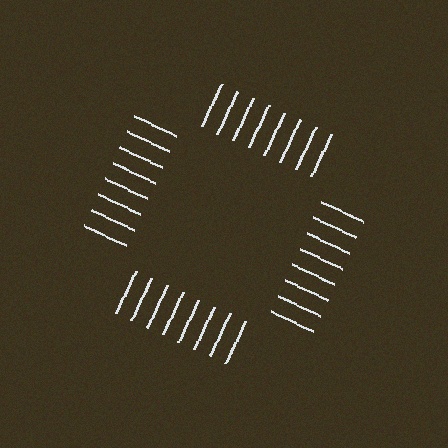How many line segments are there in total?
32 — 8 along each of the 4 edges.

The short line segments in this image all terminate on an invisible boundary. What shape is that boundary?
An illusory square — the line segments terminate on its edges but no continuous stroke is drawn.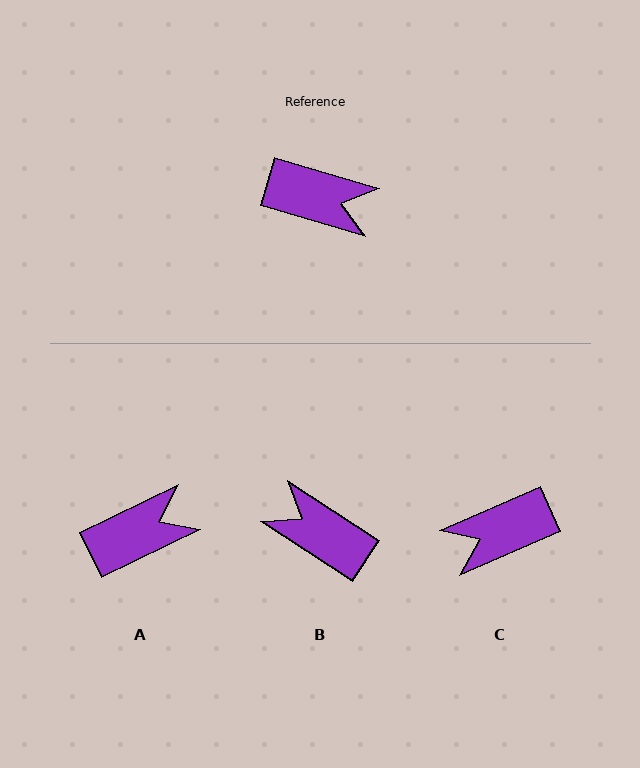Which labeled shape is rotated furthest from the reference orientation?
B, about 163 degrees away.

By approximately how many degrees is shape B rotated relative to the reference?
Approximately 163 degrees counter-clockwise.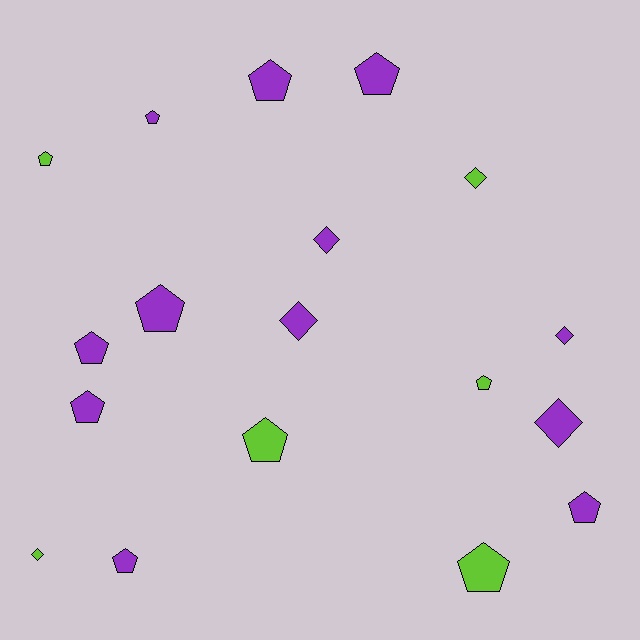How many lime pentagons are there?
There are 4 lime pentagons.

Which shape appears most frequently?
Pentagon, with 12 objects.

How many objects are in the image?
There are 18 objects.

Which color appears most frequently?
Purple, with 12 objects.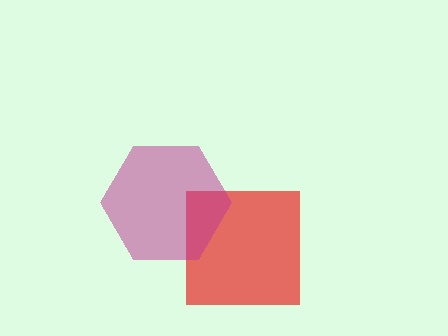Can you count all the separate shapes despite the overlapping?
Yes, there are 2 separate shapes.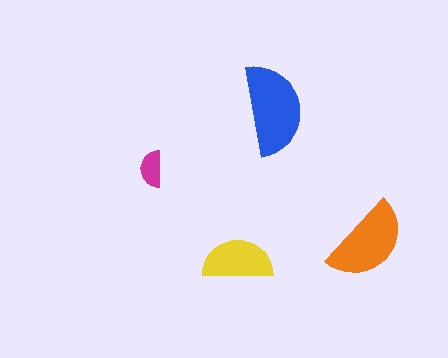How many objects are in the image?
There are 4 objects in the image.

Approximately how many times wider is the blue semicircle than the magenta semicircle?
About 2.5 times wider.